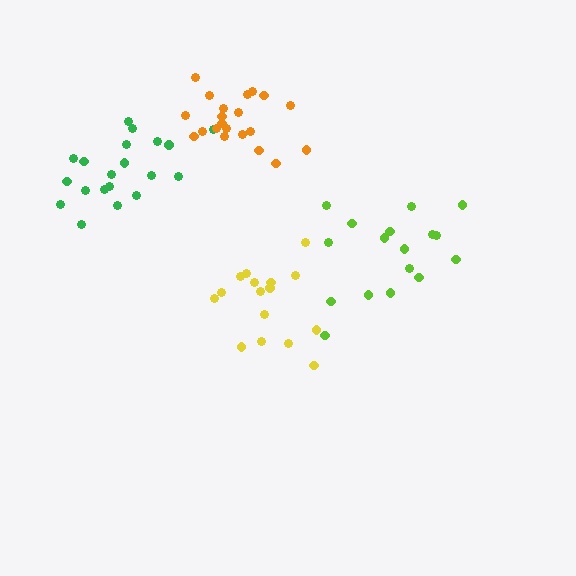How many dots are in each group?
Group 1: 17 dots, Group 2: 20 dots, Group 3: 16 dots, Group 4: 21 dots (74 total).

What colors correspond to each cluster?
The clusters are colored: lime, green, yellow, orange.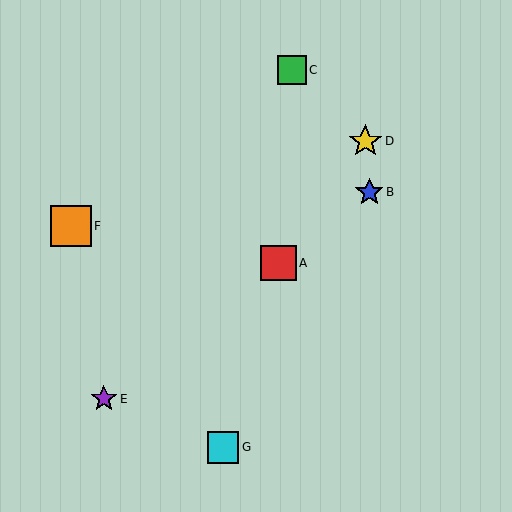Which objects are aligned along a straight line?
Objects A, B, E are aligned along a straight line.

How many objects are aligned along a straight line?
3 objects (A, B, E) are aligned along a straight line.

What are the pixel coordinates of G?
Object G is at (223, 447).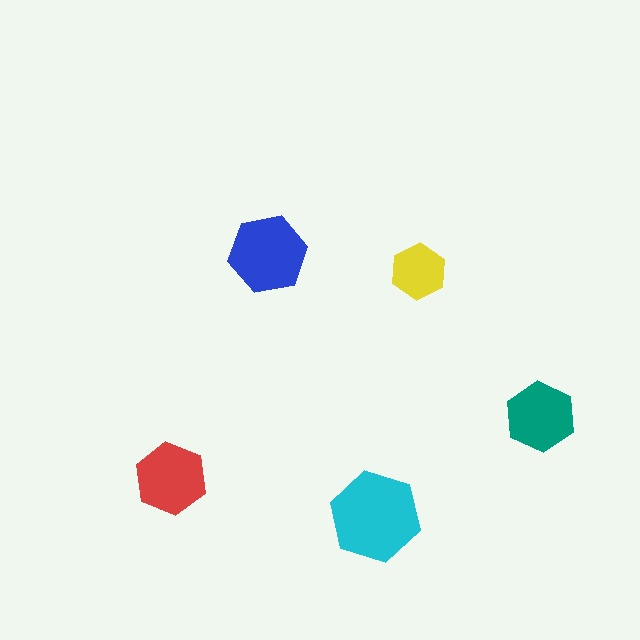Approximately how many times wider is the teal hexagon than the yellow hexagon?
About 1.5 times wider.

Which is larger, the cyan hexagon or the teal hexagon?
The cyan one.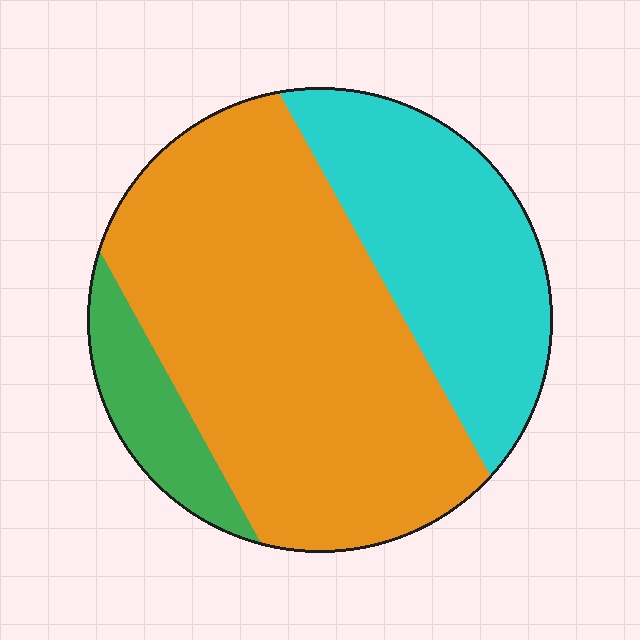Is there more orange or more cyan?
Orange.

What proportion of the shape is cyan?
Cyan takes up between a sixth and a third of the shape.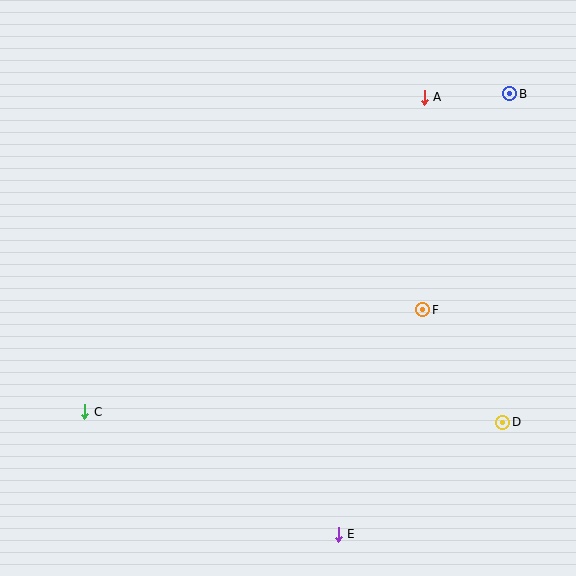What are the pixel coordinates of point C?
Point C is at (85, 412).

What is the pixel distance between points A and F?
The distance between A and F is 212 pixels.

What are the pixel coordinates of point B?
Point B is at (510, 94).